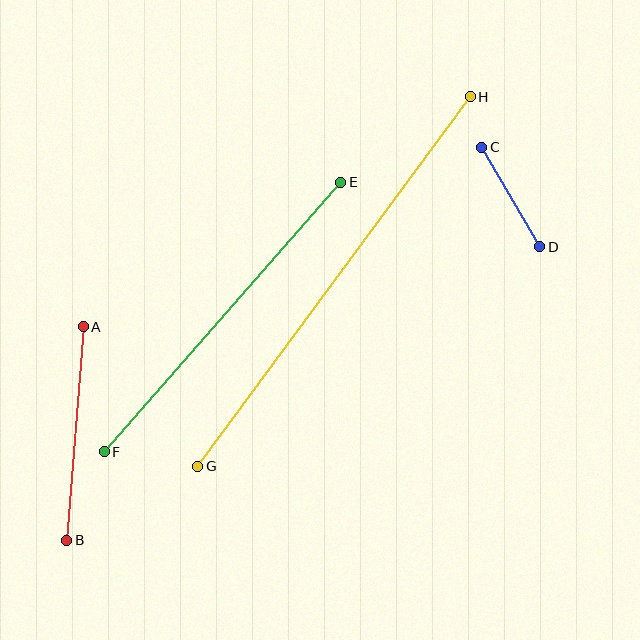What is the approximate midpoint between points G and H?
The midpoint is at approximately (334, 282) pixels.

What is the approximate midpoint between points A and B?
The midpoint is at approximately (75, 434) pixels.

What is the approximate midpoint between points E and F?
The midpoint is at approximately (223, 317) pixels.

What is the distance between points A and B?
The distance is approximately 214 pixels.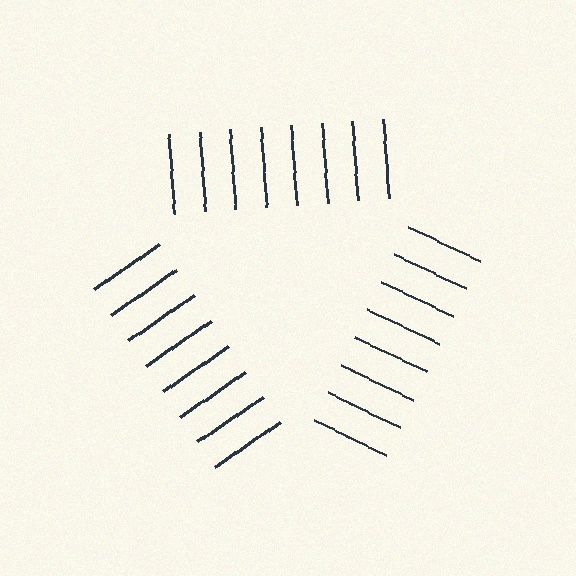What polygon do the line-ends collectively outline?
An illusory triangle — the line segments terminate on its edges but no continuous stroke is drawn.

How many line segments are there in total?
24 — 8 along each of the 3 edges.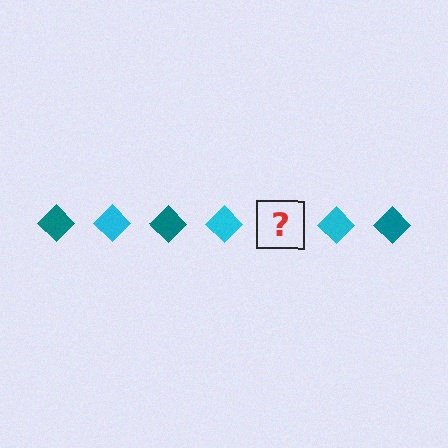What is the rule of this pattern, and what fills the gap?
The rule is that the pattern cycles through teal, cyan diamonds. The gap should be filled with a teal diamond.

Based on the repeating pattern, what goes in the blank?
The blank should be a teal diamond.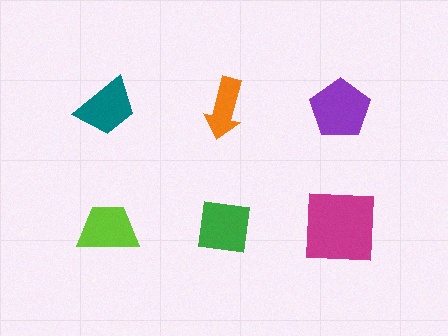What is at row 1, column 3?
A purple pentagon.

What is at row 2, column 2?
A green square.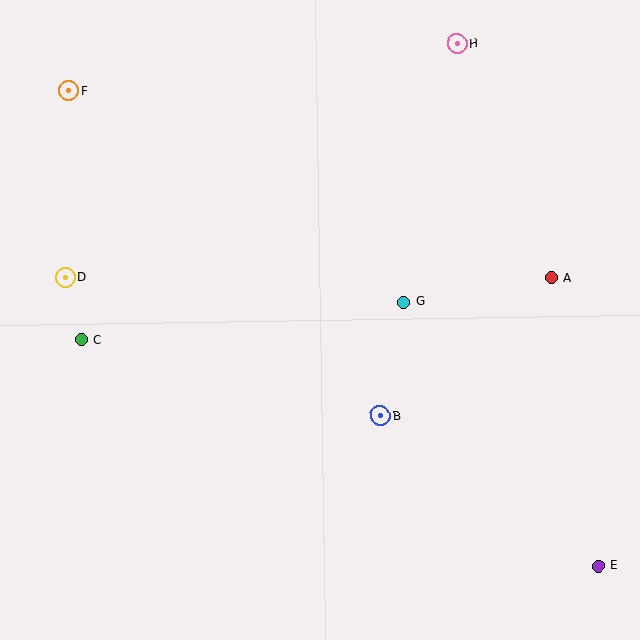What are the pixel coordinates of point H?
Point H is at (457, 44).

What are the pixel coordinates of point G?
Point G is at (403, 302).